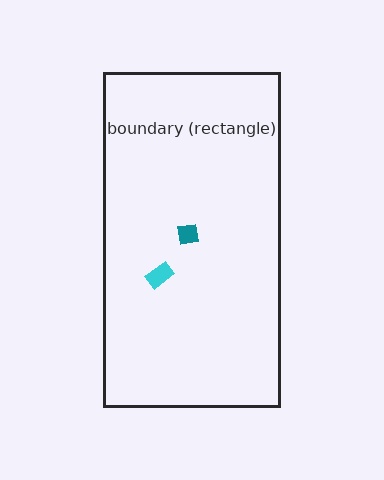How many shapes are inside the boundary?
2 inside, 0 outside.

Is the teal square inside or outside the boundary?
Inside.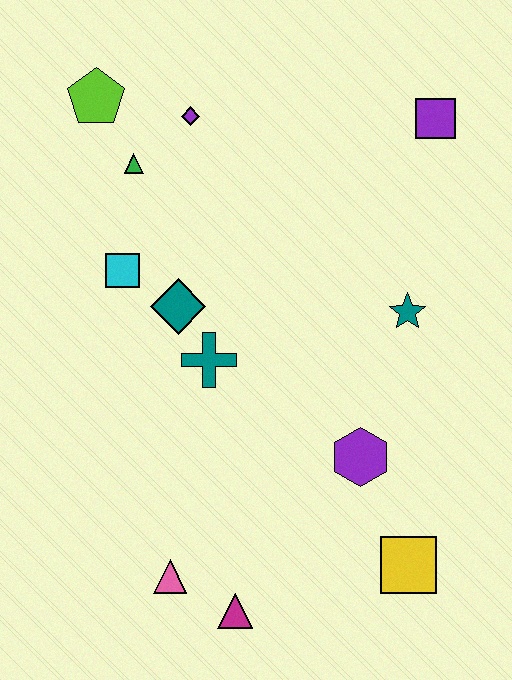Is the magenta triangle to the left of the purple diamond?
No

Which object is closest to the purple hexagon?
The yellow square is closest to the purple hexagon.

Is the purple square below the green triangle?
No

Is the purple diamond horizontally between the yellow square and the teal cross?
No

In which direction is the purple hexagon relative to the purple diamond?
The purple hexagon is below the purple diamond.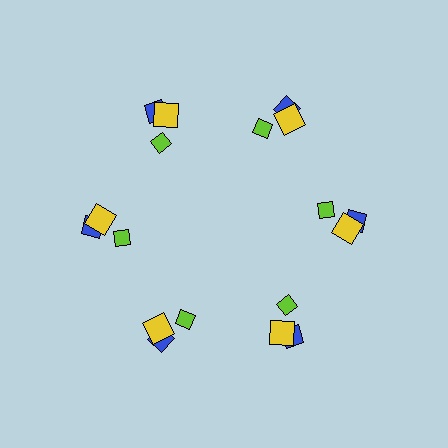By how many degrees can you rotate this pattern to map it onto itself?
The pattern maps onto itself every 60 degrees of rotation.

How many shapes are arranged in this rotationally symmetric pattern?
There are 18 shapes, arranged in 6 groups of 3.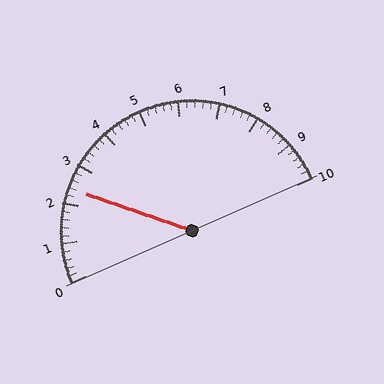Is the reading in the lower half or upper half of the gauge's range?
The reading is in the lower half of the range (0 to 10).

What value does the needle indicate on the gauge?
The needle indicates approximately 2.4.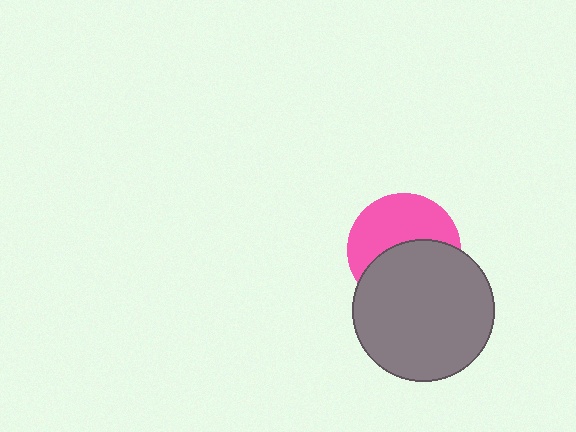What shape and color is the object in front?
The object in front is a gray circle.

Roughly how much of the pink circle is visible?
About half of it is visible (roughly 50%).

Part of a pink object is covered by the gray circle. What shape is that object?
It is a circle.